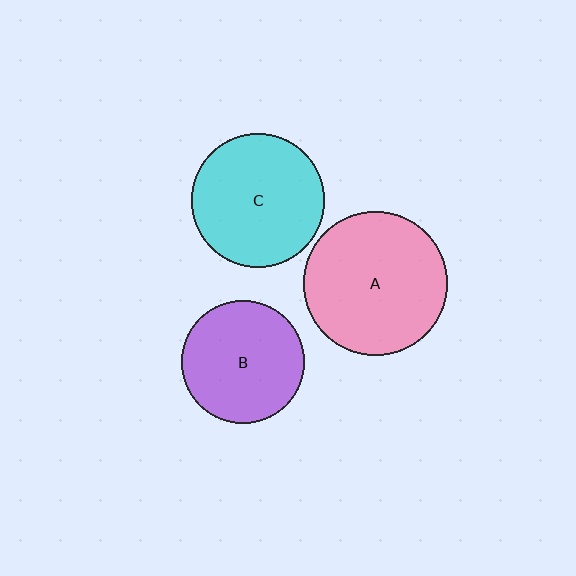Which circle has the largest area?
Circle A (pink).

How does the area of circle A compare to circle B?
Approximately 1.4 times.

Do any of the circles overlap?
No, none of the circles overlap.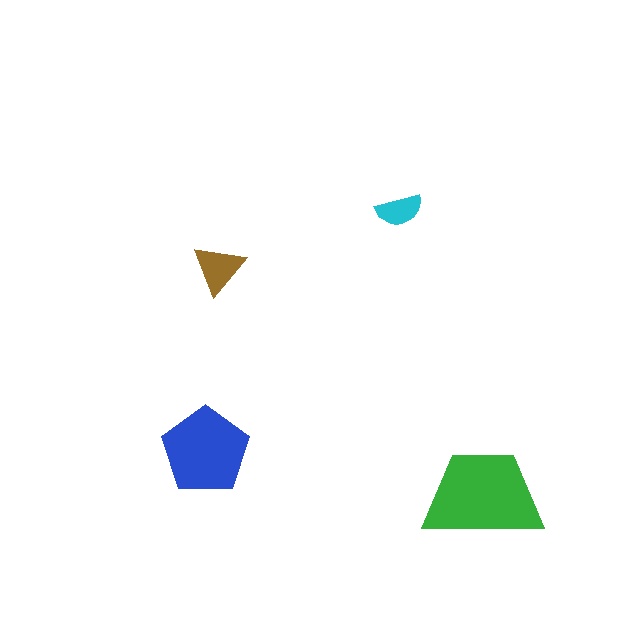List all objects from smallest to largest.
The cyan semicircle, the brown triangle, the blue pentagon, the green trapezoid.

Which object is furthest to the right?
The green trapezoid is rightmost.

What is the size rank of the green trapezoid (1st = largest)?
1st.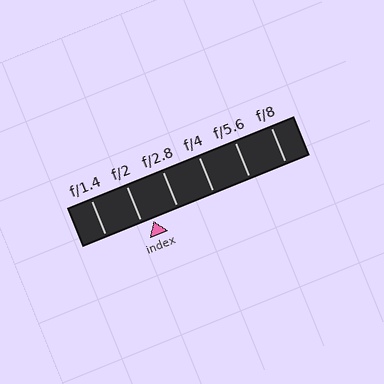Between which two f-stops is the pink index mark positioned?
The index mark is between f/2 and f/2.8.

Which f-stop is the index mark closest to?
The index mark is closest to f/2.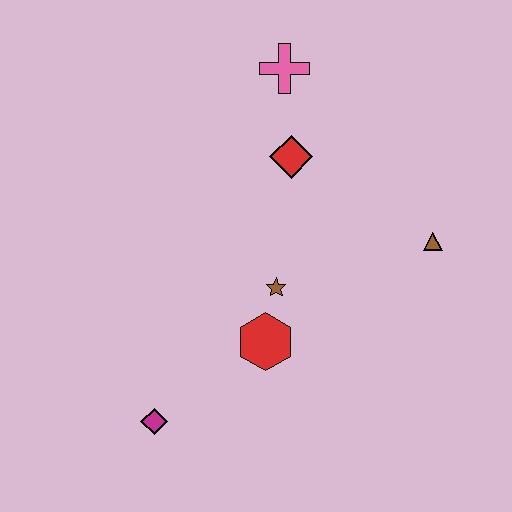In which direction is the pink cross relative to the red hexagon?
The pink cross is above the red hexagon.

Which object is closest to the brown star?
The red hexagon is closest to the brown star.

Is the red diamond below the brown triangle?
No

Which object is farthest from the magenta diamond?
The pink cross is farthest from the magenta diamond.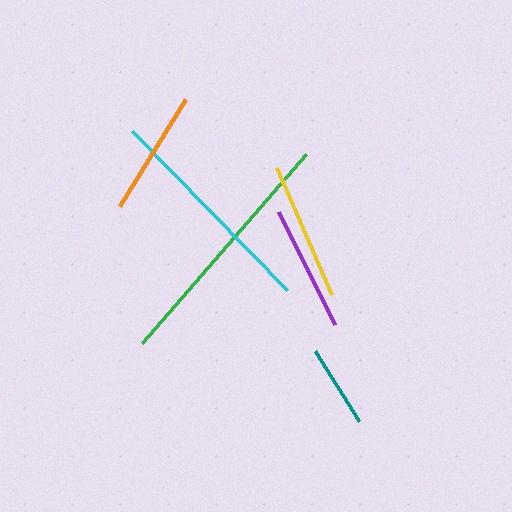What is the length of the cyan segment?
The cyan segment is approximately 223 pixels long.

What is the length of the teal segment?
The teal segment is approximately 82 pixels long.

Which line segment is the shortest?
The teal line is the shortest at approximately 82 pixels.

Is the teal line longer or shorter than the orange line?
The orange line is longer than the teal line.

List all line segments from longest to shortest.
From longest to shortest: green, cyan, yellow, orange, purple, teal.